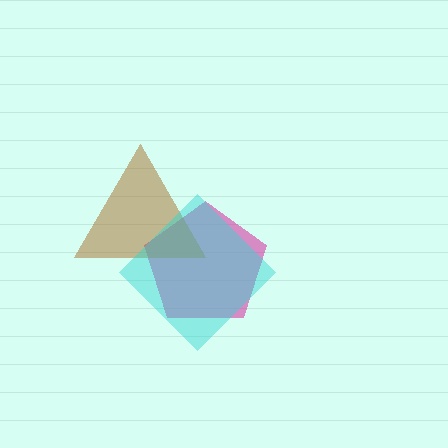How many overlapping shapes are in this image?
There are 3 overlapping shapes in the image.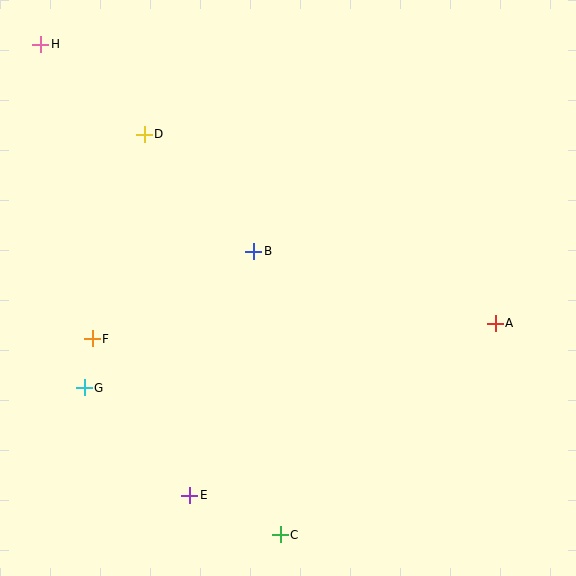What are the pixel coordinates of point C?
Point C is at (280, 535).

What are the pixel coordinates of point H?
Point H is at (41, 44).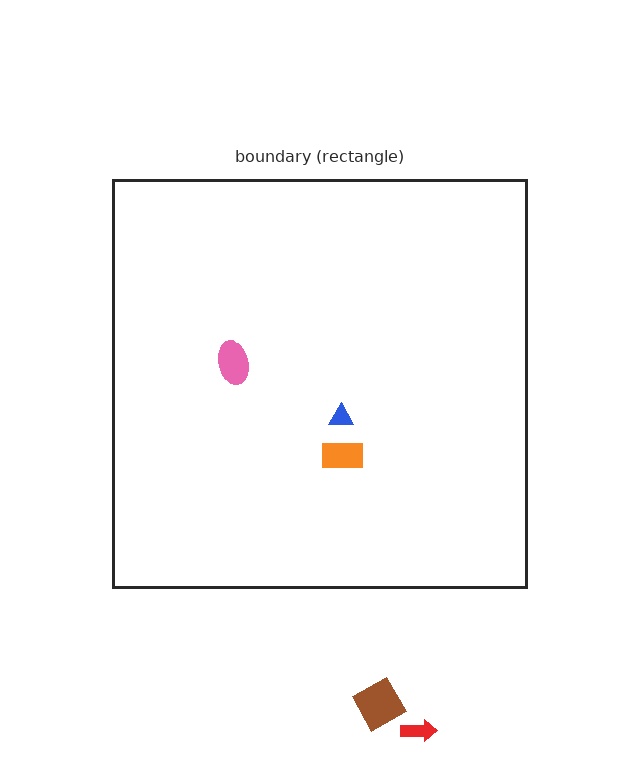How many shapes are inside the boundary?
3 inside, 2 outside.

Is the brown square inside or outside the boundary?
Outside.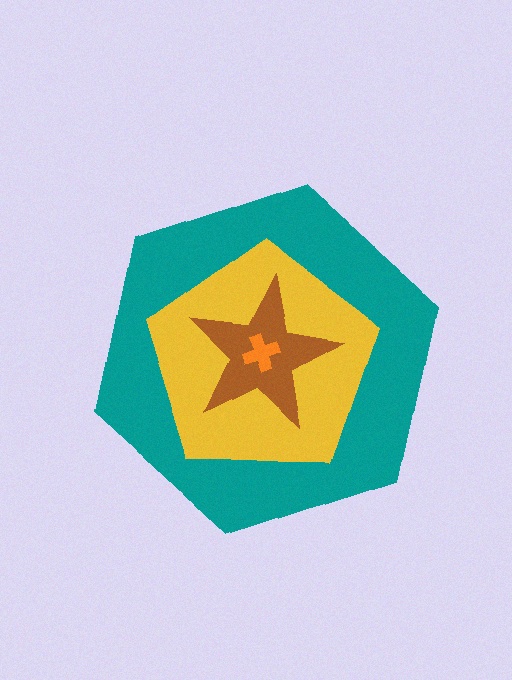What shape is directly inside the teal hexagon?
The yellow pentagon.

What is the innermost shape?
The orange cross.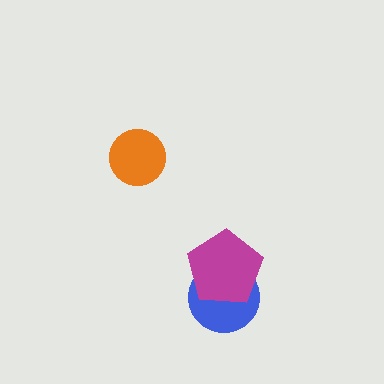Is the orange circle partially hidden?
No, no other shape covers it.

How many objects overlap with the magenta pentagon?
1 object overlaps with the magenta pentagon.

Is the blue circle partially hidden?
Yes, it is partially covered by another shape.